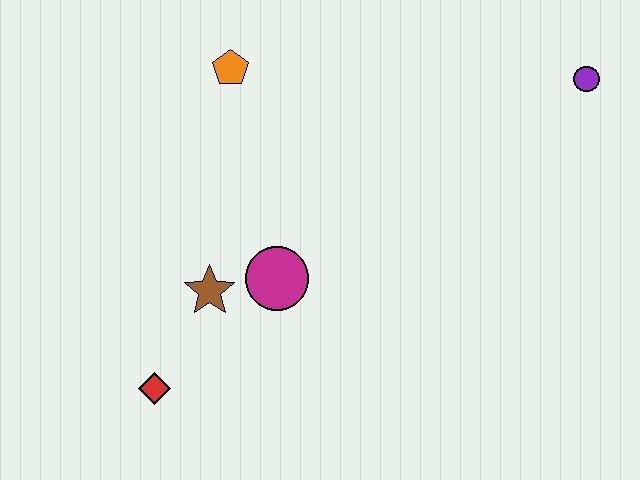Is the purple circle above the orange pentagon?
No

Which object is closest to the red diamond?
The brown star is closest to the red diamond.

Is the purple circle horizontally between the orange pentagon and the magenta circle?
No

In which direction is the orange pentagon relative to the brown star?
The orange pentagon is above the brown star.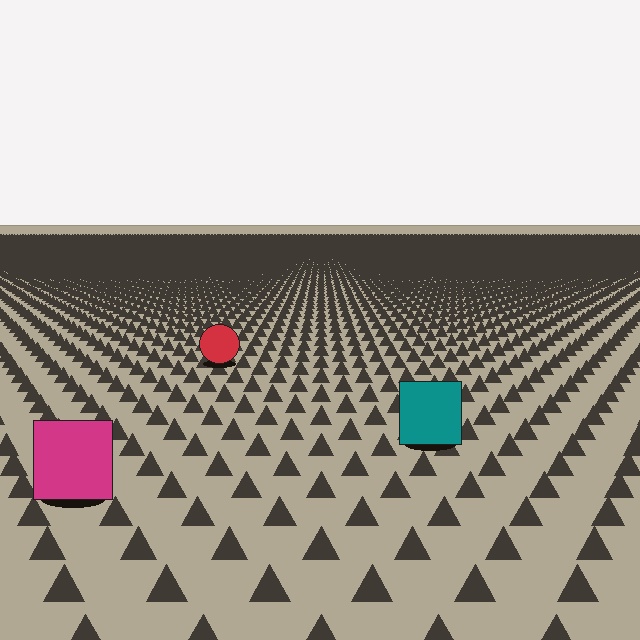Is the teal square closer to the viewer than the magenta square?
No. The magenta square is closer — you can tell from the texture gradient: the ground texture is coarser near it.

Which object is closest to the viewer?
The magenta square is closest. The texture marks near it are larger and more spread out.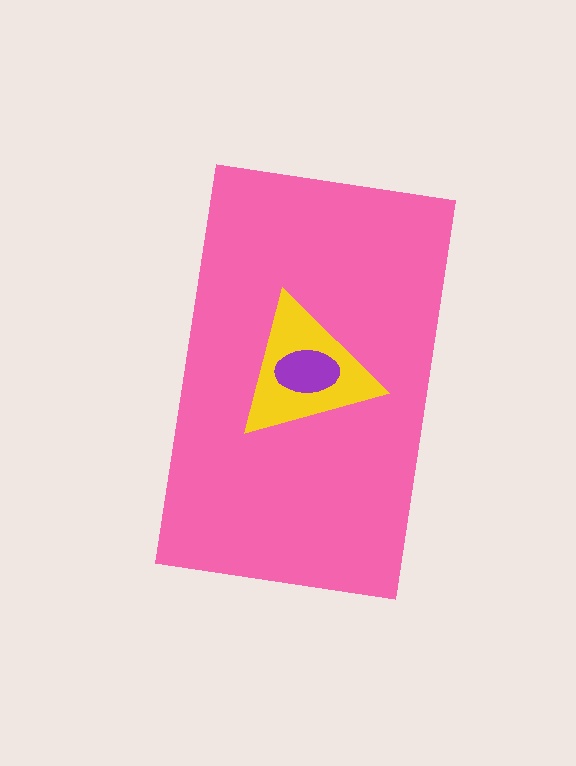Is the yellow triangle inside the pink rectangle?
Yes.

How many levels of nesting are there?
3.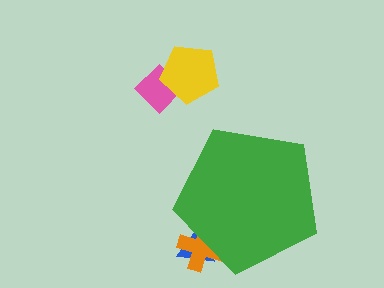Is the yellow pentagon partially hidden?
No, the yellow pentagon is fully visible.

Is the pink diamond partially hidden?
No, the pink diamond is fully visible.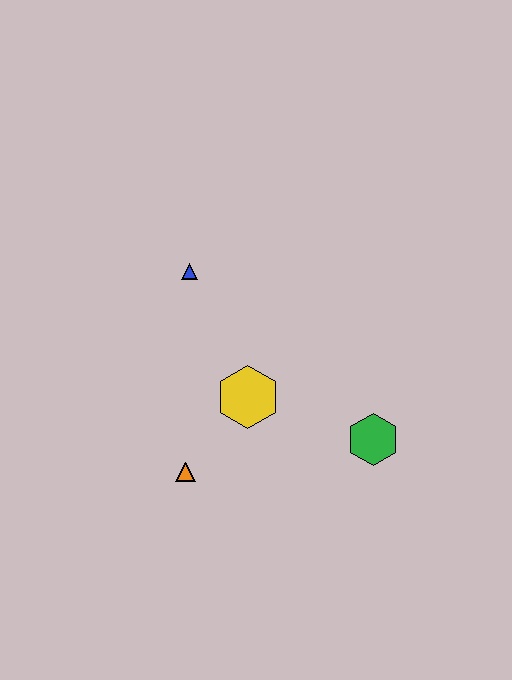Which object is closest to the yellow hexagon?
The orange triangle is closest to the yellow hexagon.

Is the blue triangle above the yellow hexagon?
Yes